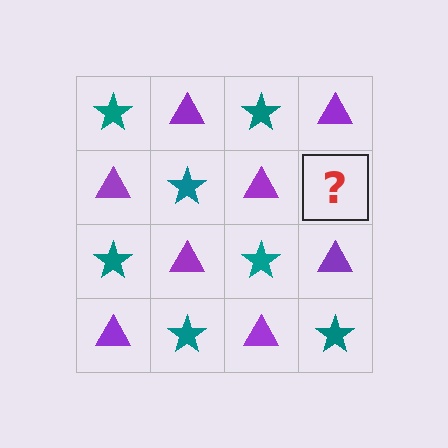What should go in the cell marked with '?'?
The missing cell should contain a teal star.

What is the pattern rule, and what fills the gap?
The rule is that it alternates teal star and purple triangle in a checkerboard pattern. The gap should be filled with a teal star.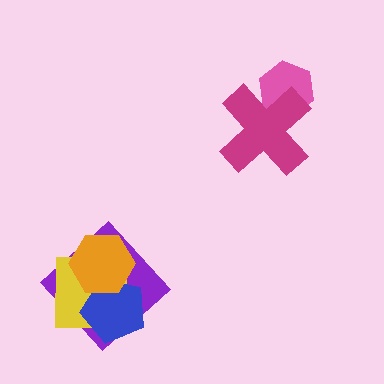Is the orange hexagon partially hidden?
No, no other shape covers it.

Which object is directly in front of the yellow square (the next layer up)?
The blue pentagon is directly in front of the yellow square.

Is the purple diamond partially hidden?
Yes, it is partially covered by another shape.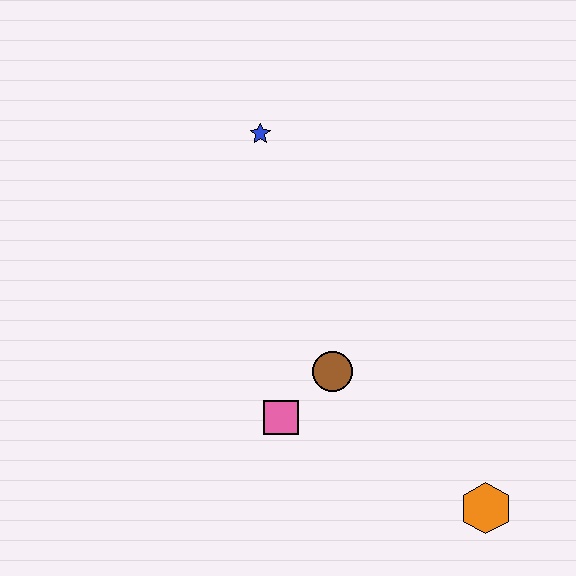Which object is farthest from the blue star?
The orange hexagon is farthest from the blue star.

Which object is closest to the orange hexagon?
The brown circle is closest to the orange hexagon.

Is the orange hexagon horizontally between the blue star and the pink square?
No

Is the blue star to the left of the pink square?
Yes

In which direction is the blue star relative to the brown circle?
The blue star is above the brown circle.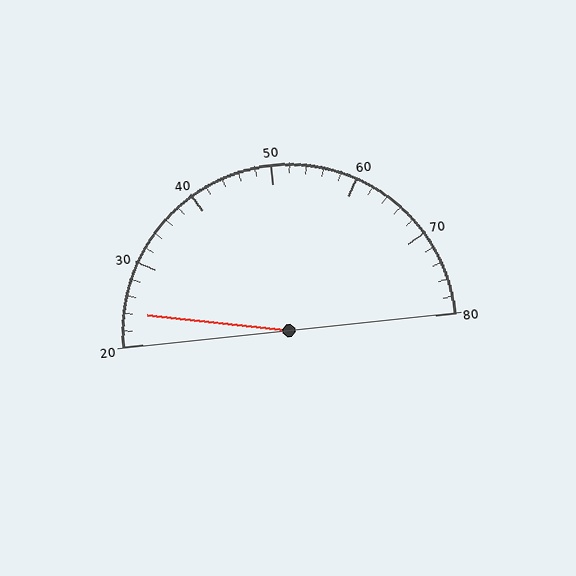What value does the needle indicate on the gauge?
The needle indicates approximately 24.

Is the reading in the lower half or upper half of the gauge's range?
The reading is in the lower half of the range (20 to 80).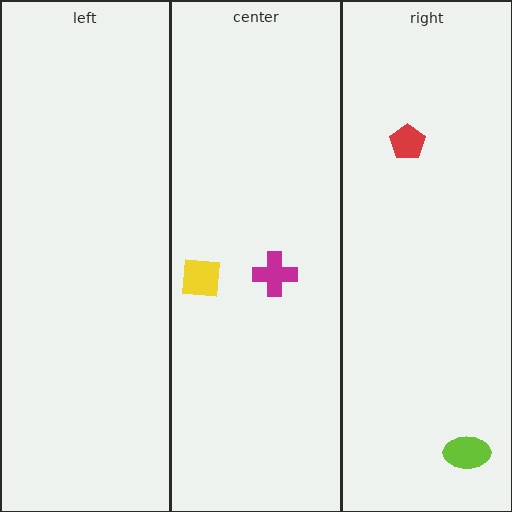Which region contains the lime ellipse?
The right region.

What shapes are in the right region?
The lime ellipse, the red pentagon.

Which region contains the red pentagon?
The right region.